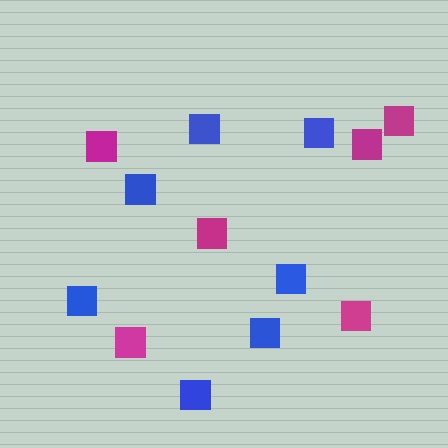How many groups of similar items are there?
There are 2 groups: one group of blue squares (7) and one group of magenta squares (6).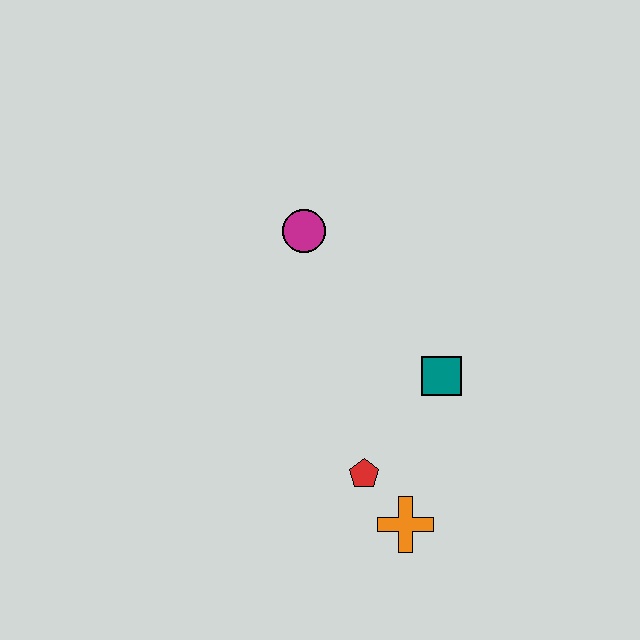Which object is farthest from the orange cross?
The magenta circle is farthest from the orange cross.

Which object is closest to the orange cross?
The red pentagon is closest to the orange cross.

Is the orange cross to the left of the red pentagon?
No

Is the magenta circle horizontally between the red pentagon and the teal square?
No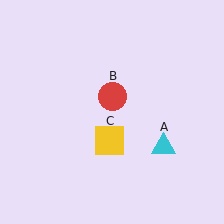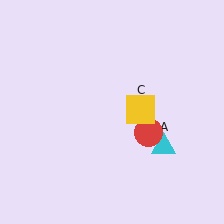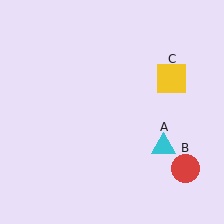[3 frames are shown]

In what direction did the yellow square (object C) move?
The yellow square (object C) moved up and to the right.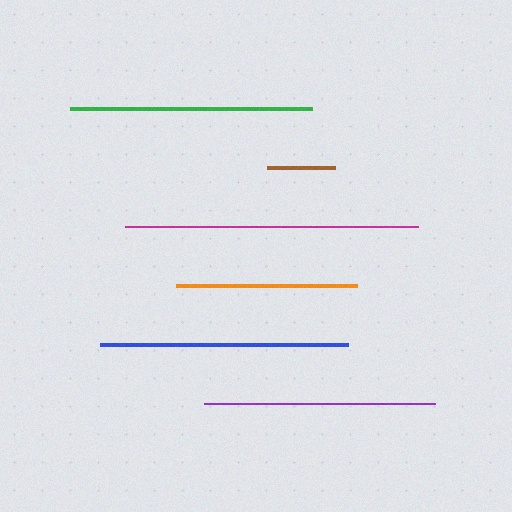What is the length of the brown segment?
The brown segment is approximately 68 pixels long.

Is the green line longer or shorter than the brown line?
The green line is longer than the brown line.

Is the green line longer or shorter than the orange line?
The green line is longer than the orange line.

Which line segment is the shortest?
The brown line is the shortest at approximately 68 pixels.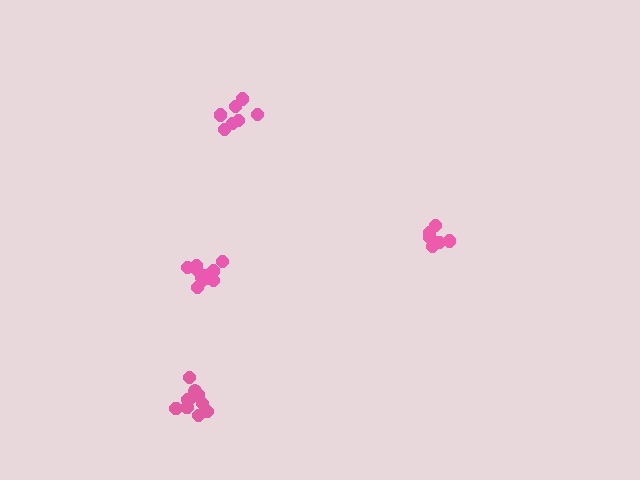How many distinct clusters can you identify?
There are 4 distinct clusters.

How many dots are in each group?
Group 1: 10 dots, Group 2: 7 dots, Group 3: 7 dots, Group 4: 12 dots (36 total).